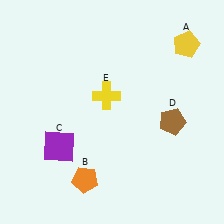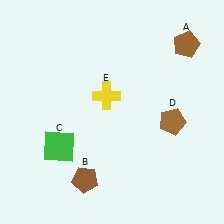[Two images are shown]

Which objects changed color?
A changed from yellow to brown. B changed from orange to brown. C changed from purple to green.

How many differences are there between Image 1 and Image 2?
There are 3 differences between the two images.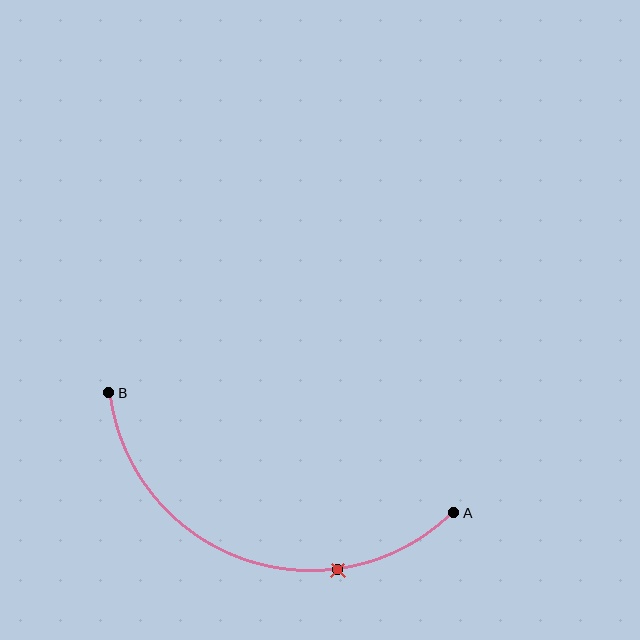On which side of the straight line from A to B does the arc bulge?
The arc bulges below the straight line connecting A and B.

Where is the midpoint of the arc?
The arc midpoint is the point on the curve farthest from the straight line joining A and B. It sits below that line.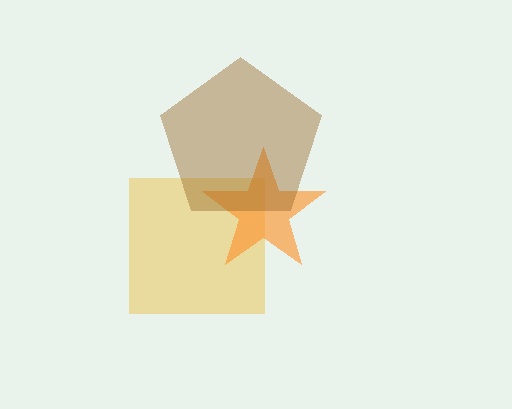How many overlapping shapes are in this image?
There are 3 overlapping shapes in the image.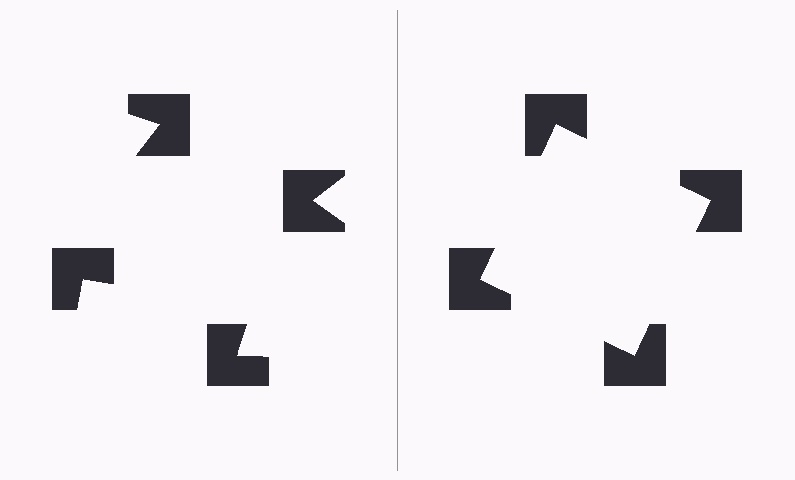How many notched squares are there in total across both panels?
8 — 4 on each side.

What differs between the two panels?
The notched squares are positioned identically on both sides; only the wedge orientations differ. On the right they align to a square; on the left they are misaligned.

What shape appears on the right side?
An illusory square.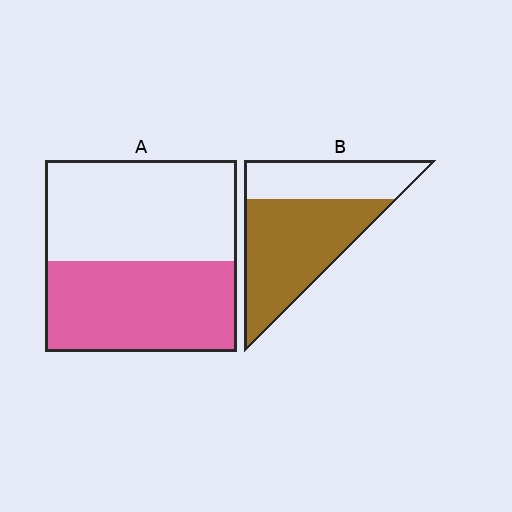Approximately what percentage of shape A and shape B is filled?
A is approximately 45% and B is approximately 65%.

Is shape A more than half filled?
Roughly half.